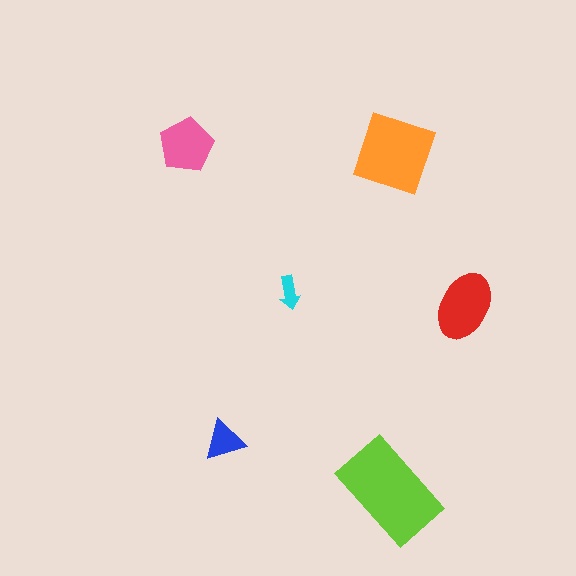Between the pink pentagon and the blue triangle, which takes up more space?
The pink pentagon.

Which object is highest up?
The pink pentagon is topmost.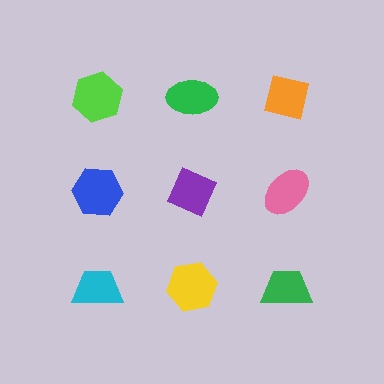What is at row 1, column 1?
A lime hexagon.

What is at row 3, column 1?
A cyan trapezoid.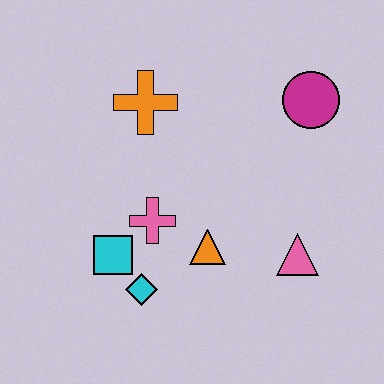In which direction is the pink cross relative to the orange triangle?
The pink cross is to the left of the orange triangle.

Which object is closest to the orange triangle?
The pink cross is closest to the orange triangle.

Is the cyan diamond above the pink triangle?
No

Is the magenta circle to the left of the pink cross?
No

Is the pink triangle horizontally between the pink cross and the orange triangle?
No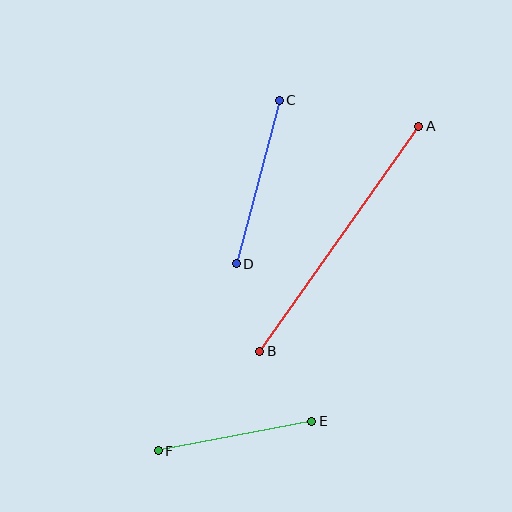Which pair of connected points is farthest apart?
Points A and B are farthest apart.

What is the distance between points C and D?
The distance is approximately 169 pixels.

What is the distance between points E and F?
The distance is approximately 156 pixels.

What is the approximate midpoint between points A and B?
The midpoint is at approximately (339, 239) pixels.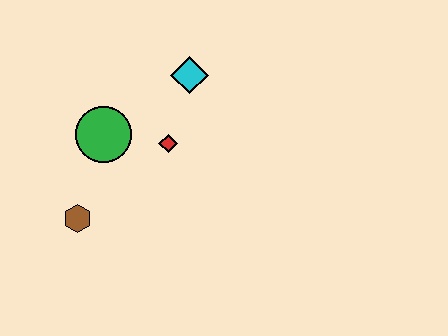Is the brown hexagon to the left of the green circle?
Yes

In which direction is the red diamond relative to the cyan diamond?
The red diamond is below the cyan diamond.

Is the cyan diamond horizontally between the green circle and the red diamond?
No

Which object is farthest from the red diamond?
The brown hexagon is farthest from the red diamond.